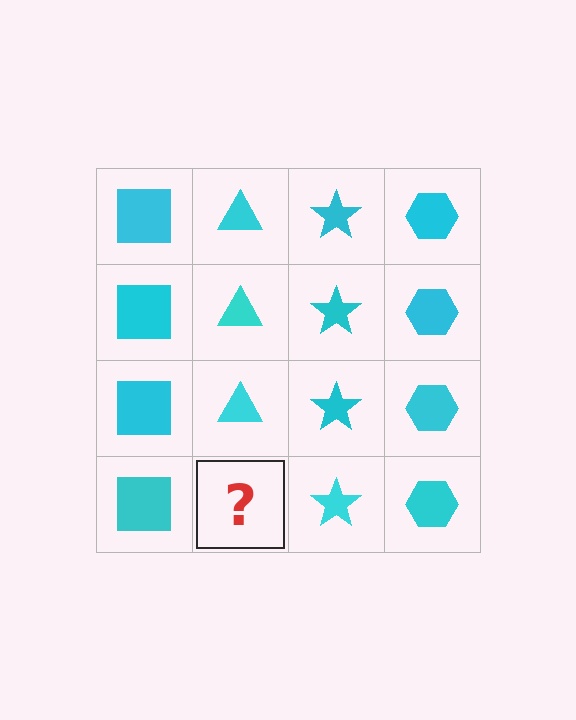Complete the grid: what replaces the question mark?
The question mark should be replaced with a cyan triangle.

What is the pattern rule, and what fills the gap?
The rule is that each column has a consistent shape. The gap should be filled with a cyan triangle.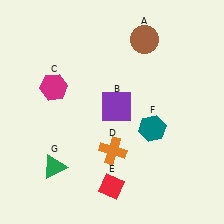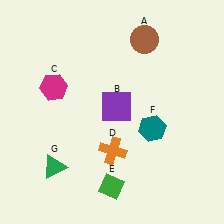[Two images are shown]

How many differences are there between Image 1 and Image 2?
There is 1 difference between the two images.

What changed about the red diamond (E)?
In Image 1, E is red. In Image 2, it changed to green.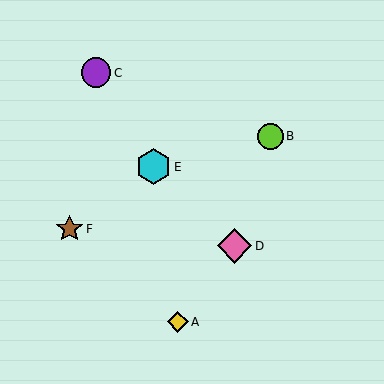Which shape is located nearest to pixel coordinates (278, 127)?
The lime circle (labeled B) at (270, 136) is nearest to that location.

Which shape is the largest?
The cyan hexagon (labeled E) is the largest.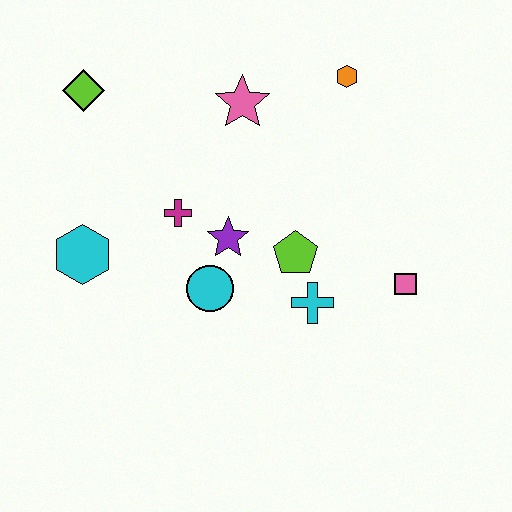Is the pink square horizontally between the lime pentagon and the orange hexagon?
No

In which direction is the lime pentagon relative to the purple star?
The lime pentagon is to the right of the purple star.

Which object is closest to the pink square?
The cyan cross is closest to the pink square.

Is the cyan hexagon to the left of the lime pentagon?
Yes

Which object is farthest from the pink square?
The lime diamond is farthest from the pink square.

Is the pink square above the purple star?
No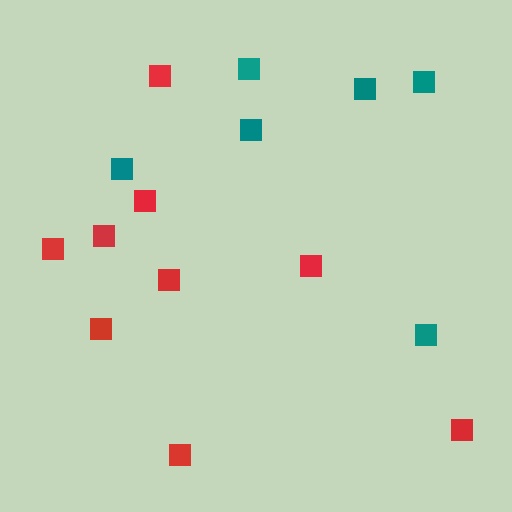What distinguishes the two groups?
There are 2 groups: one group of teal squares (6) and one group of red squares (9).